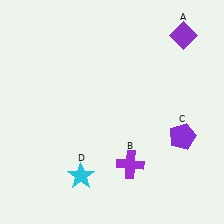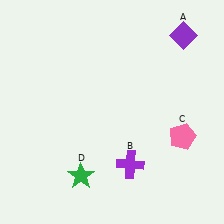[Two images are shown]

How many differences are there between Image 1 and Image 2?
There are 2 differences between the two images.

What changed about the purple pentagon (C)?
In Image 1, C is purple. In Image 2, it changed to pink.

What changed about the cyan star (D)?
In Image 1, D is cyan. In Image 2, it changed to green.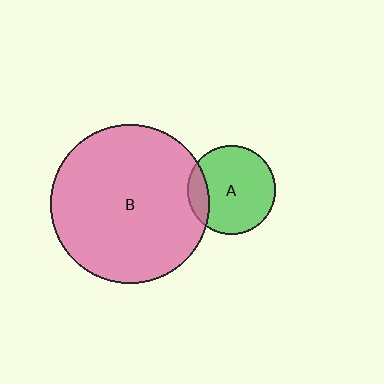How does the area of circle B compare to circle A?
Approximately 3.2 times.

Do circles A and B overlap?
Yes.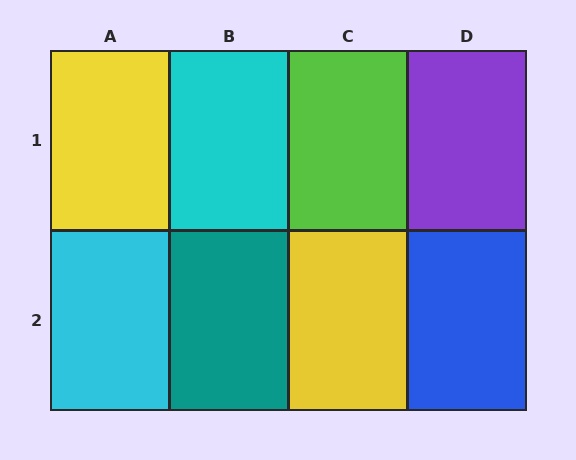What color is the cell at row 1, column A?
Yellow.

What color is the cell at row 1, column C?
Lime.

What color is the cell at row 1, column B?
Cyan.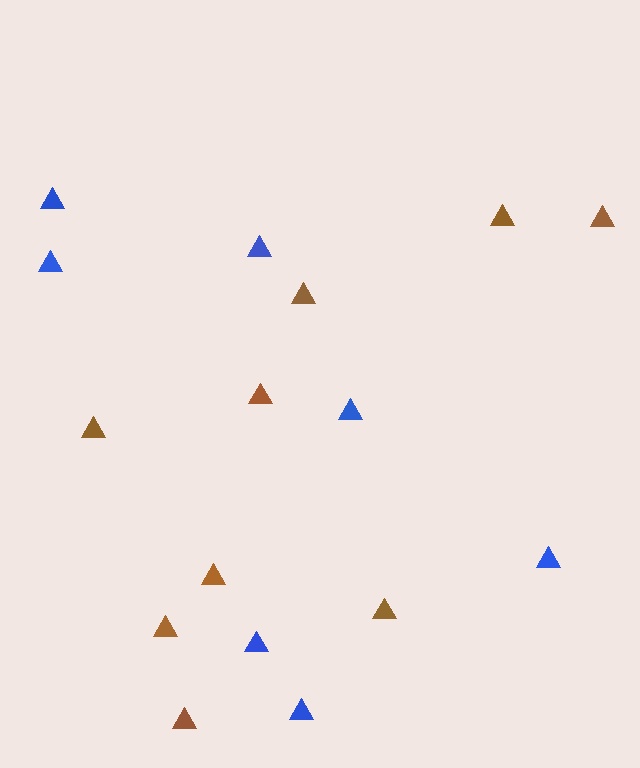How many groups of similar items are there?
There are 2 groups: one group of brown triangles (9) and one group of blue triangles (7).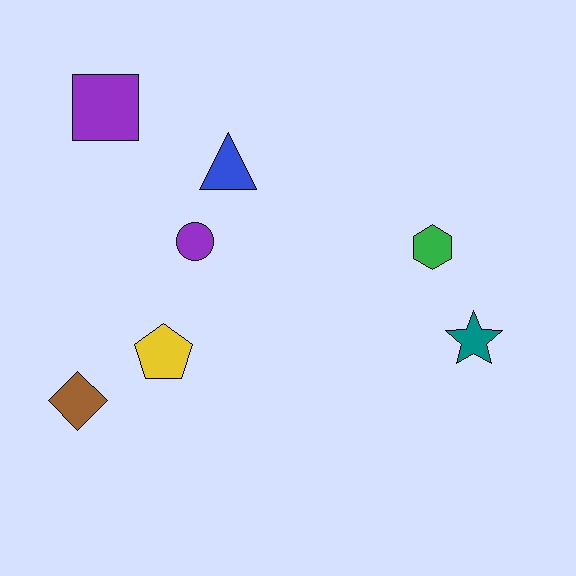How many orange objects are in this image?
There are no orange objects.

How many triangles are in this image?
There is 1 triangle.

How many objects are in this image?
There are 7 objects.